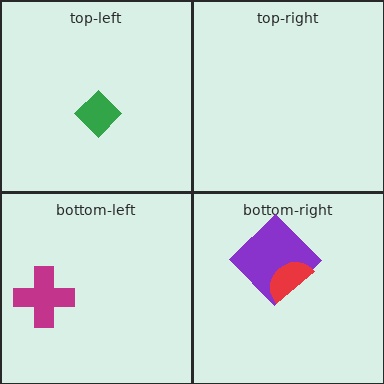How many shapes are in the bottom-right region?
2.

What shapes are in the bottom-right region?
The purple diamond, the red semicircle.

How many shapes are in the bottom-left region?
1.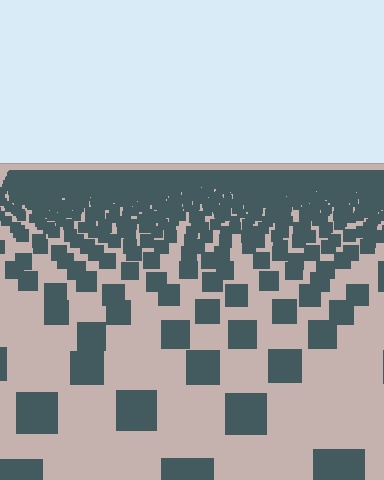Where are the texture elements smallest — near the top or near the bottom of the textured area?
Near the top.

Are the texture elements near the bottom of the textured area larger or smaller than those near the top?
Larger. Near the bottom, elements are closer to the viewer and appear at a bigger on-screen size.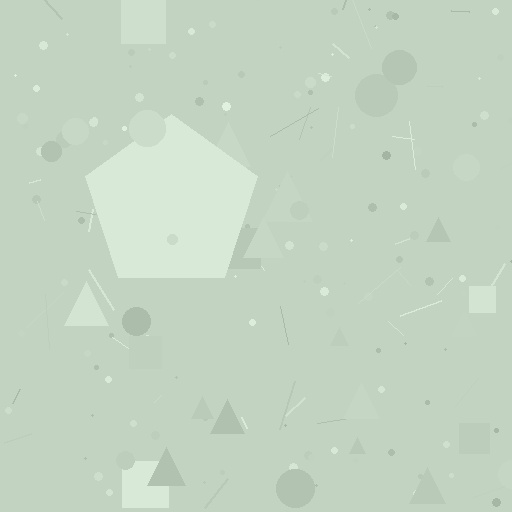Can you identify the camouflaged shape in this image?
The camouflaged shape is a pentagon.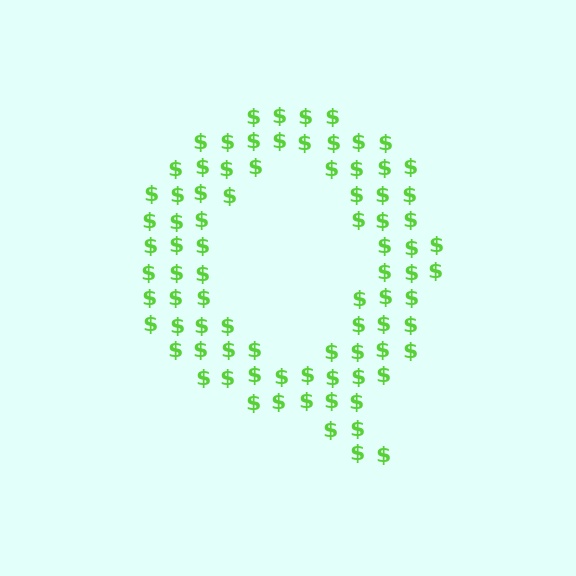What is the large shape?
The large shape is the letter Q.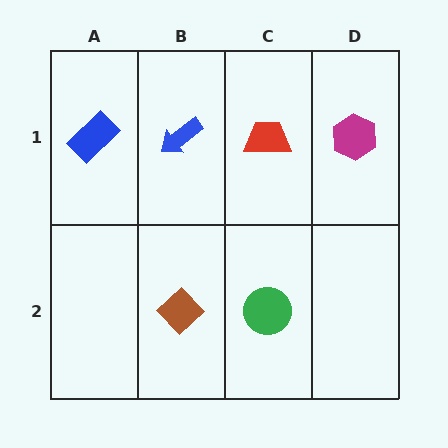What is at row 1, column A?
A blue rectangle.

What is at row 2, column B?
A brown diamond.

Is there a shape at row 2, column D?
No, that cell is empty.